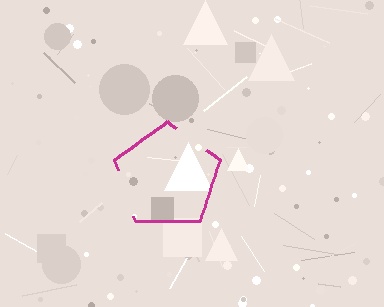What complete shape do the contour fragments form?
The contour fragments form a pentagon.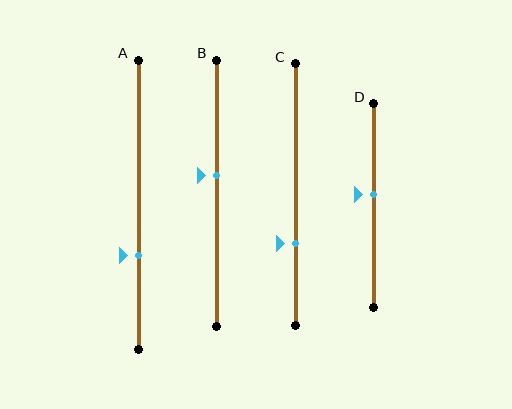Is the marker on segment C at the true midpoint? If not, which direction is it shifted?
No, the marker on segment C is shifted downward by about 19% of the segment length.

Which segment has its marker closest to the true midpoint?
Segment D has its marker closest to the true midpoint.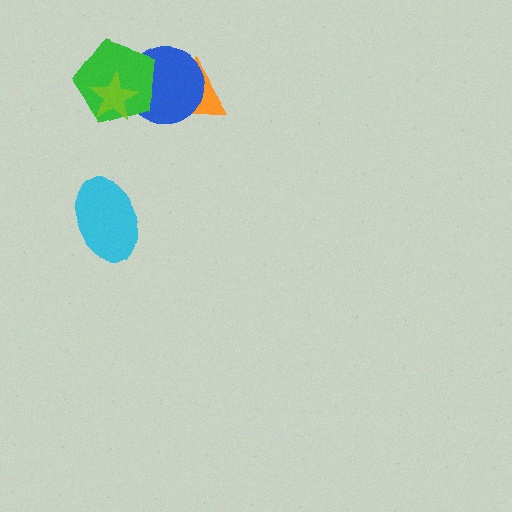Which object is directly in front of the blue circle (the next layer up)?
The green pentagon is directly in front of the blue circle.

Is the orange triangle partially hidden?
Yes, it is partially covered by another shape.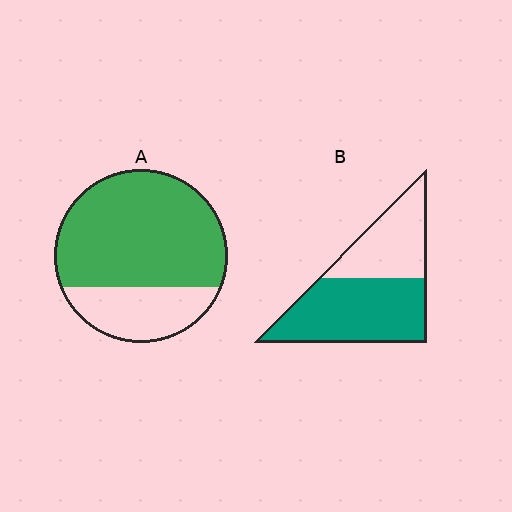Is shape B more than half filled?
Yes.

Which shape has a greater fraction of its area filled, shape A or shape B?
Shape A.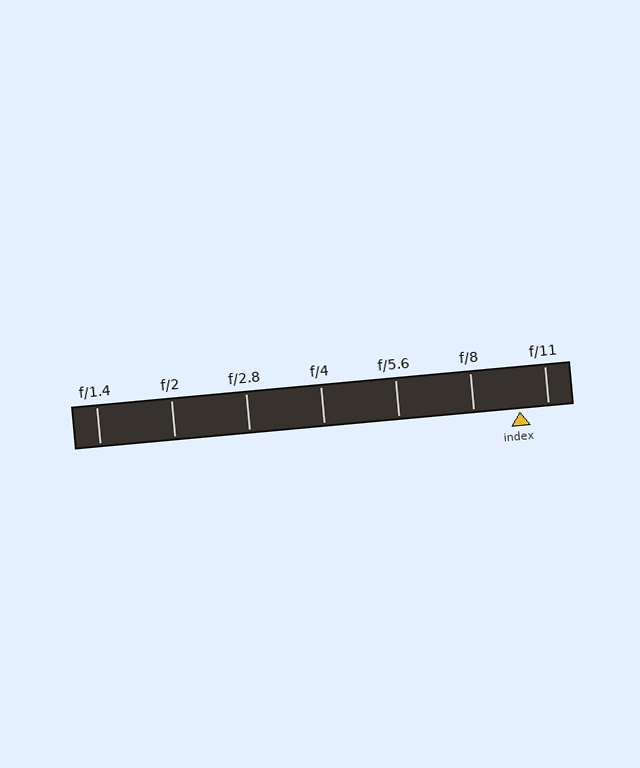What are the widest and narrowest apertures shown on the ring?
The widest aperture shown is f/1.4 and the narrowest is f/11.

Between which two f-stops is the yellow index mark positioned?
The index mark is between f/8 and f/11.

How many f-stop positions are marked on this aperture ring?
There are 7 f-stop positions marked.